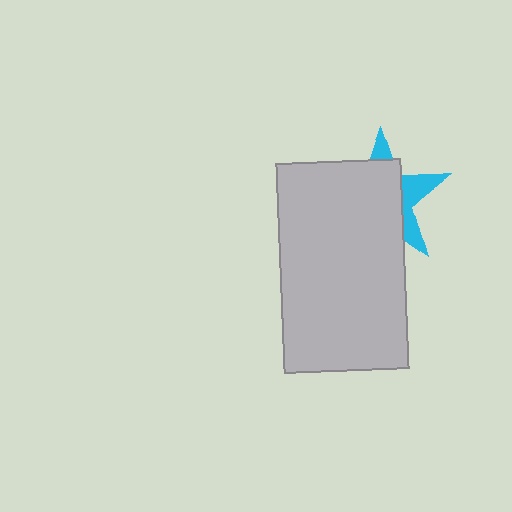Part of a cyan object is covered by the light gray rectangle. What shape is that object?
It is a star.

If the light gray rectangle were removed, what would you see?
You would see the complete cyan star.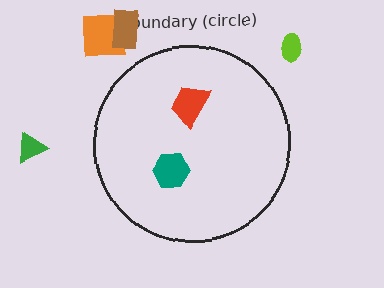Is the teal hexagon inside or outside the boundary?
Inside.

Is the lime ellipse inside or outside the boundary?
Outside.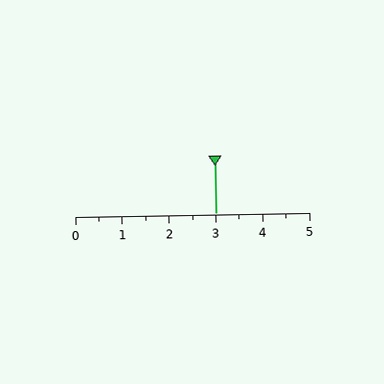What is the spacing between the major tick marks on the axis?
The major ticks are spaced 1 apart.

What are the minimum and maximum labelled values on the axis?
The axis runs from 0 to 5.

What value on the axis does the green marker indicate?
The marker indicates approximately 3.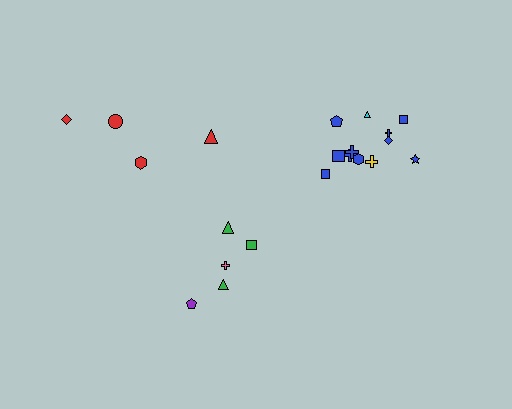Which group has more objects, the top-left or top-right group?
The top-right group.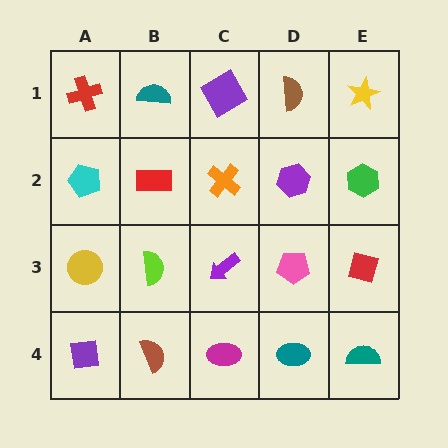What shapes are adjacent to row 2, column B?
A teal semicircle (row 1, column B), a lime semicircle (row 3, column B), a cyan pentagon (row 2, column A), an orange cross (row 2, column C).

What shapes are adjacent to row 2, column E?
A yellow star (row 1, column E), a red square (row 3, column E), a purple hexagon (row 2, column D).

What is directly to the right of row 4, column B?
A magenta ellipse.